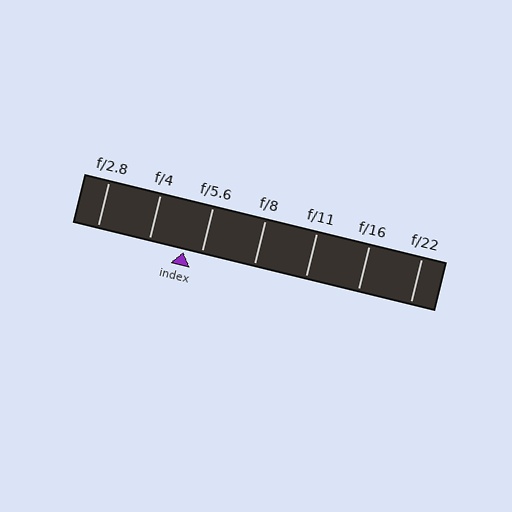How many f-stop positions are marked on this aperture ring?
There are 7 f-stop positions marked.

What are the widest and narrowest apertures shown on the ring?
The widest aperture shown is f/2.8 and the narrowest is f/22.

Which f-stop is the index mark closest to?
The index mark is closest to f/5.6.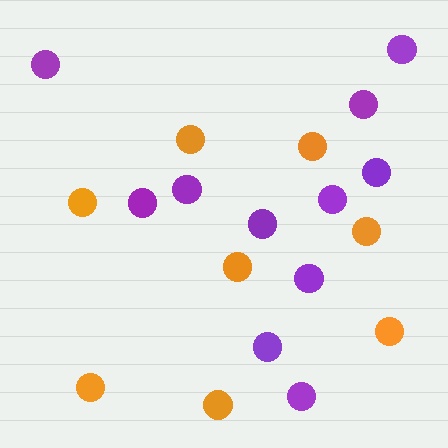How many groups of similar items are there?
There are 2 groups: one group of purple circles (11) and one group of orange circles (8).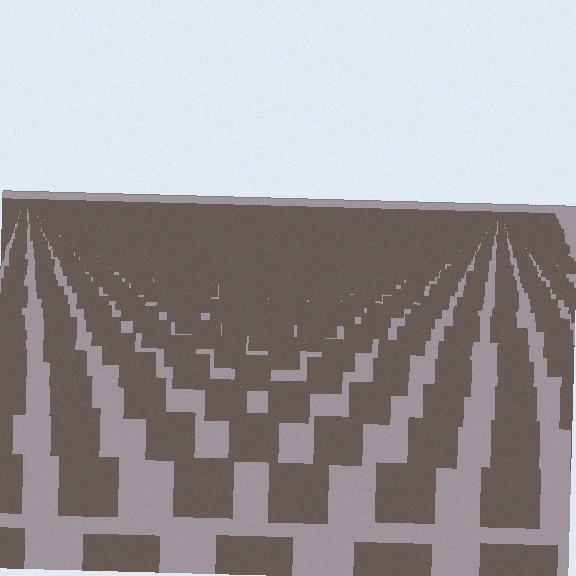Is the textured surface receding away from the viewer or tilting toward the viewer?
The surface is receding away from the viewer. Texture elements get smaller and denser toward the top.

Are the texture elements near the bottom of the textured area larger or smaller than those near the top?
Larger. Near the bottom, elements are closer to the viewer and appear at a bigger on-screen size.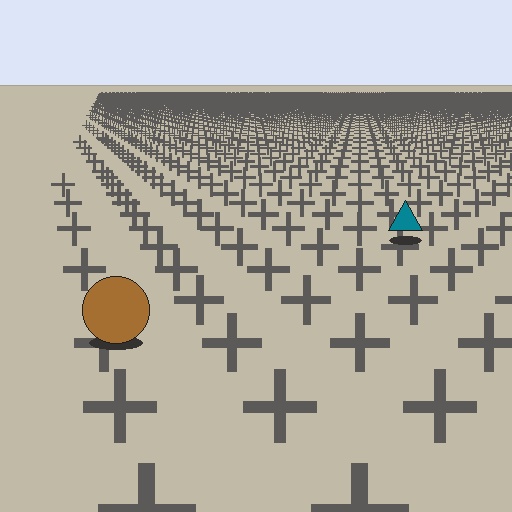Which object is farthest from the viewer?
The teal triangle is farthest from the viewer. It appears smaller and the ground texture around it is denser.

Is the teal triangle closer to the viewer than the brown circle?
No. The brown circle is closer — you can tell from the texture gradient: the ground texture is coarser near it.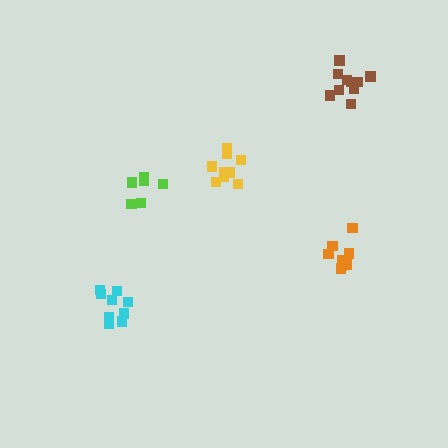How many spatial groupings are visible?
There are 5 spatial groupings.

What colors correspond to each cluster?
The clusters are colored: orange, brown, cyan, yellow, lime.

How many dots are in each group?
Group 1: 8 dots, Group 2: 10 dots, Group 3: 9 dots, Group 4: 9 dots, Group 5: 6 dots (42 total).